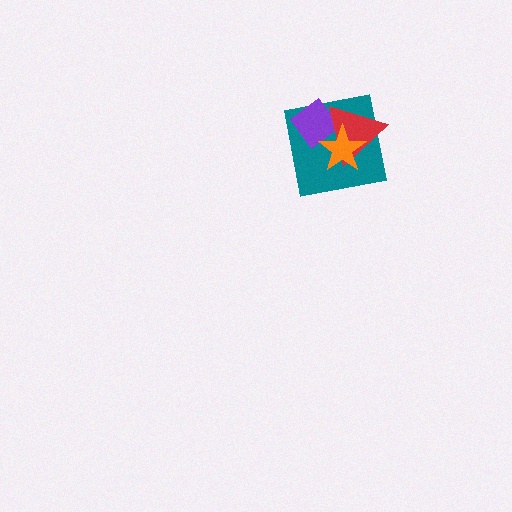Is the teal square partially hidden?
Yes, it is partially covered by another shape.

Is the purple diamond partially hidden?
Yes, it is partially covered by another shape.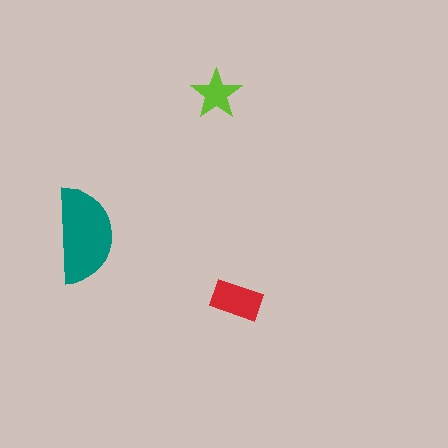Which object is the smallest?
The lime star.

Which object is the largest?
The teal semicircle.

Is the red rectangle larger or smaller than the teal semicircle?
Smaller.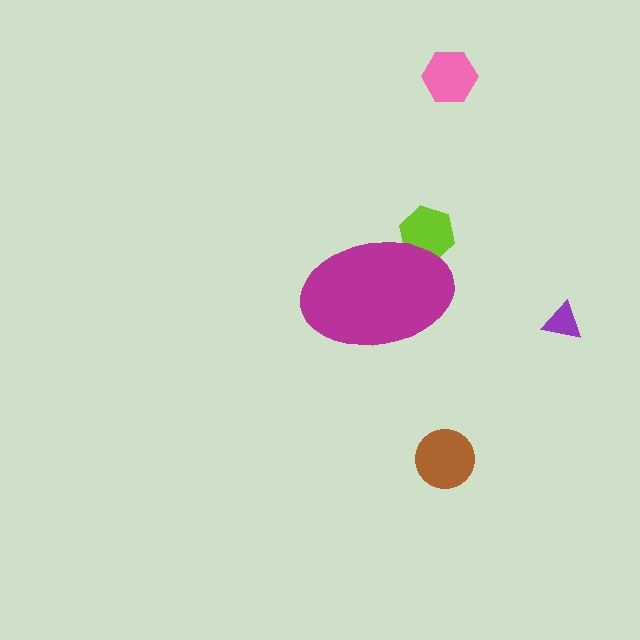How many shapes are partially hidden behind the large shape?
1 shape is partially hidden.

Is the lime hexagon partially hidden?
Yes, the lime hexagon is partially hidden behind the magenta ellipse.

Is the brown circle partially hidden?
No, the brown circle is fully visible.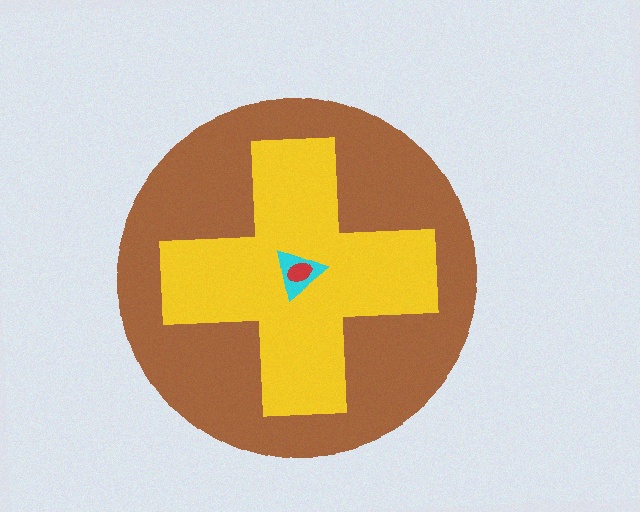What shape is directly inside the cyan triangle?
The red ellipse.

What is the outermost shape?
The brown circle.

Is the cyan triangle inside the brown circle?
Yes.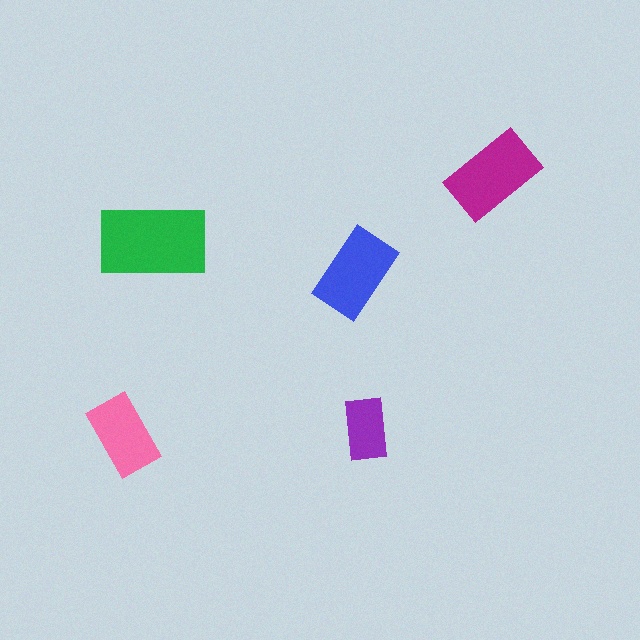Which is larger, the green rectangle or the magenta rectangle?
The green one.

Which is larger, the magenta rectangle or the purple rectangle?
The magenta one.